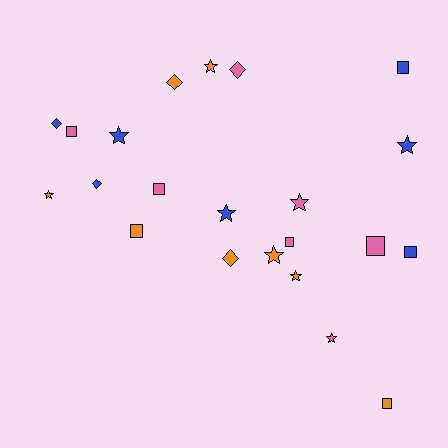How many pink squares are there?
There are 4 pink squares.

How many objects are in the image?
There are 22 objects.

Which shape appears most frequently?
Star, with 9 objects.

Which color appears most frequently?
Orange, with 8 objects.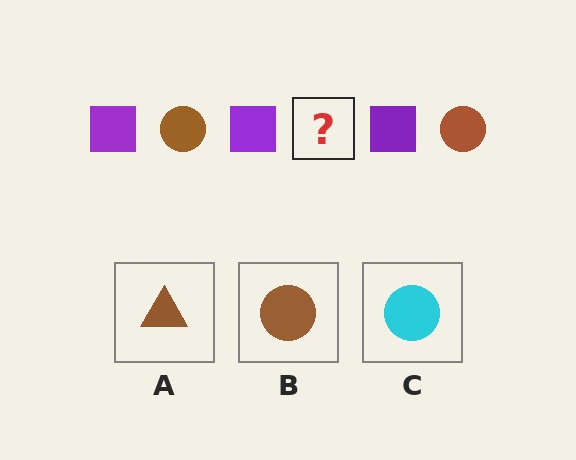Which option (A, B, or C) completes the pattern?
B.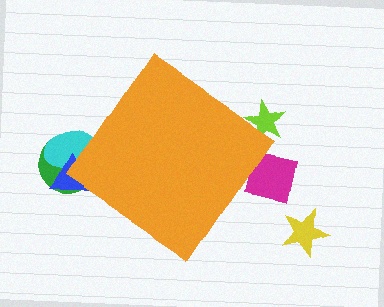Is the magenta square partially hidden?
Yes, the magenta square is partially hidden behind the orange diamond.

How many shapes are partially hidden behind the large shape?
5 shapes are partially hidden.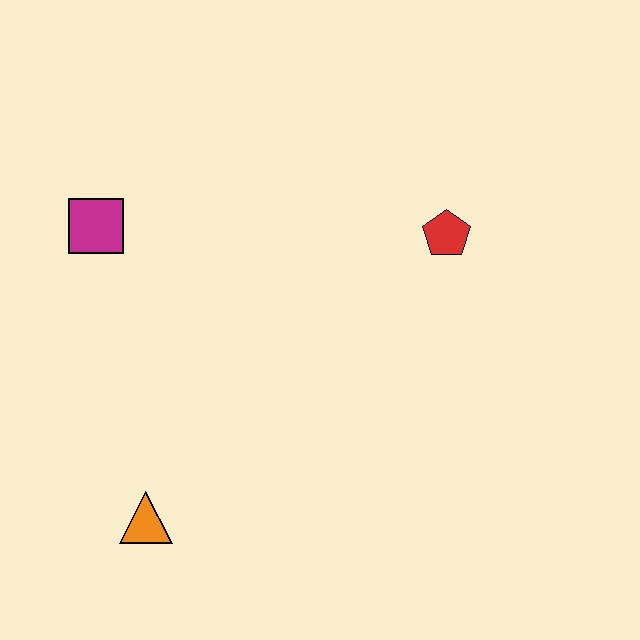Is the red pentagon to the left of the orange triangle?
No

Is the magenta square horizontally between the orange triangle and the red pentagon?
No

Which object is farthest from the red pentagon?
The orange triangle is farthest from the red pentagon.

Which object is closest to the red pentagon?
The magenta square is closest to the red pentagon.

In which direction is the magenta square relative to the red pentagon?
The magenta square is to the left of the red pentagon.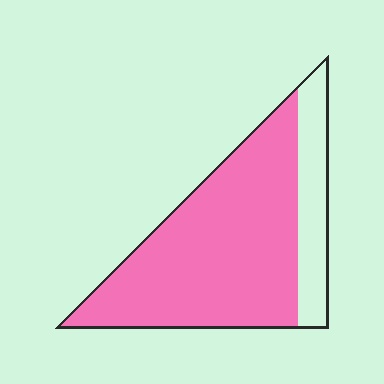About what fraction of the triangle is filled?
About four fifths (4/5).